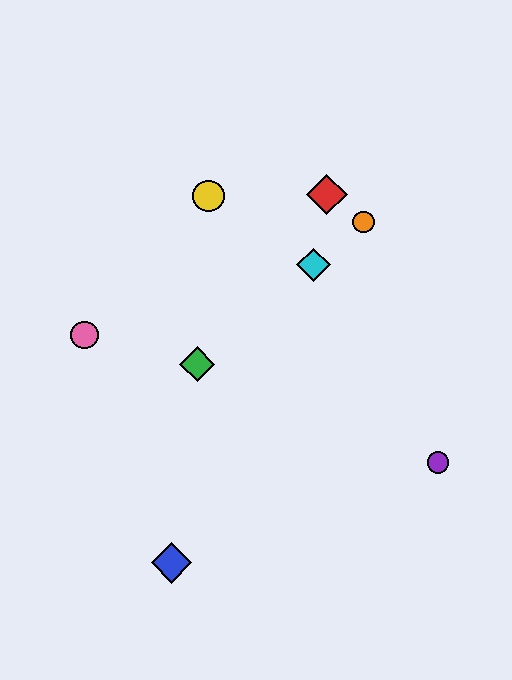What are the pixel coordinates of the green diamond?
The green diamond is at (197, 364).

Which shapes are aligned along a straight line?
The green diamond, the orange circle, the cyan diamond are aligned along a straight line.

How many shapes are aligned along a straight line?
3 shapes (the green diamond, the orange circle, the cyan diamond) are aligned along a straight line.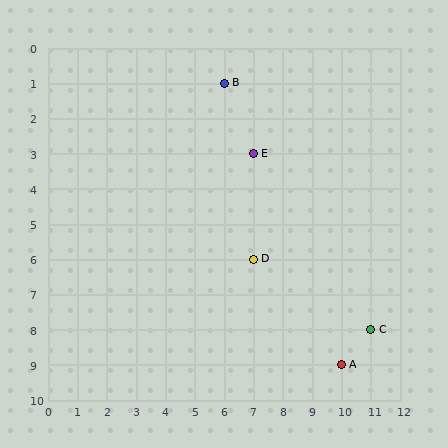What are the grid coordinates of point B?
Point B is at grid coordinates (6, 1).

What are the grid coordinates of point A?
Point A is at grid coordinates (10, 9).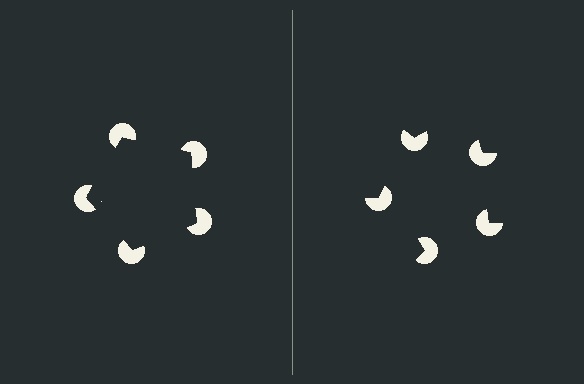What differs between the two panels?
The pac-man discs are positioned identically on both sides; only the wedge orientations differ. On the left they align to a pentagon; on the right they are misaligned.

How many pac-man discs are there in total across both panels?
10 — 5 on each side.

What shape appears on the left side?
An illusory pentagon.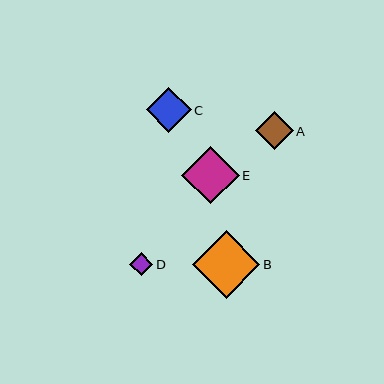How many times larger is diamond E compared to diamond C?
Diamond E is approximately 1.3 times the size of diamond C.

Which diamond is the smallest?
Diamond D is the smallest with a size of approximately 23 pixels.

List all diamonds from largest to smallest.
From largest to smallest: B, E, C, A, D.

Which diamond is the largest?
Diamond B is the largest with a size of approximately 67 pixels.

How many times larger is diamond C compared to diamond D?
Diamond C is approximately 2.0 times the size of diamond D.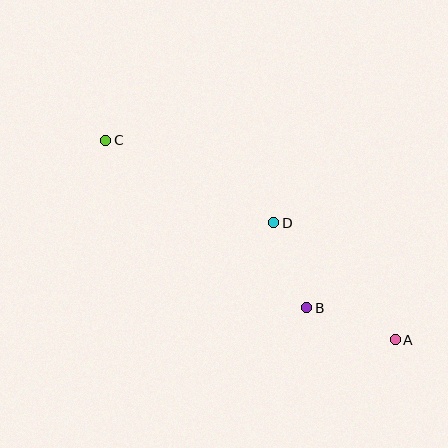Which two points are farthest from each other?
Points A and C are farthest from each other.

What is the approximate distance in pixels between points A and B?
The distance between A and B is approximately 94 pixels.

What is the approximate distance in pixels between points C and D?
The distance between C and D is approximately 187 pixels.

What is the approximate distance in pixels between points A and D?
The distance between A and D is approximately 169 pixels.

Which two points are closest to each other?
Points B and D are closest to each other.